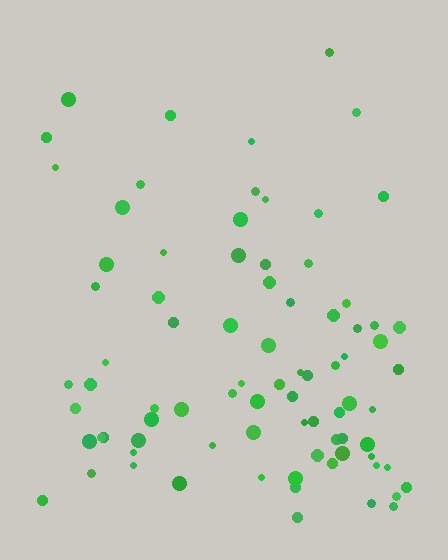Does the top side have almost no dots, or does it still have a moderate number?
Still a moderate number, just noticeably fewer than the bottom.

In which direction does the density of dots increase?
From top to bottom, with the bottom side densest.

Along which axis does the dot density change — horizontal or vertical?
Vertical.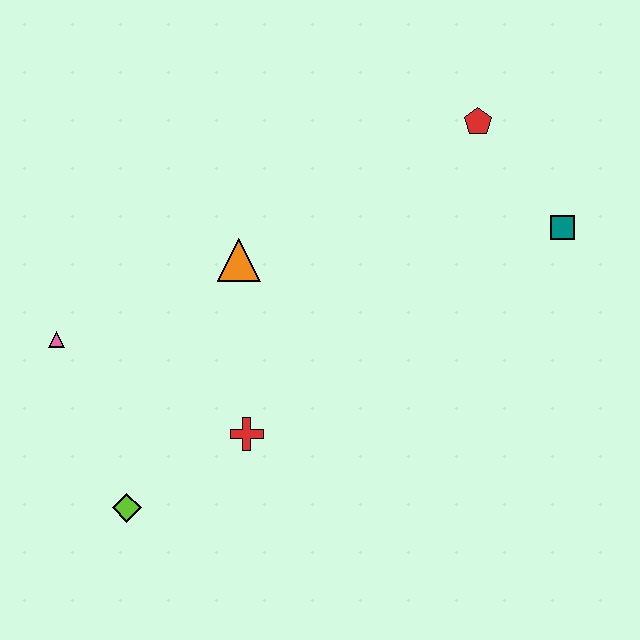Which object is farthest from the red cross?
The red pentagon is farthest from the red cross.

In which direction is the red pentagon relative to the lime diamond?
The red pentagon is above the lime diamond.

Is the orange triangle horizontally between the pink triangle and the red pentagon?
Yes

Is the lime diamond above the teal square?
No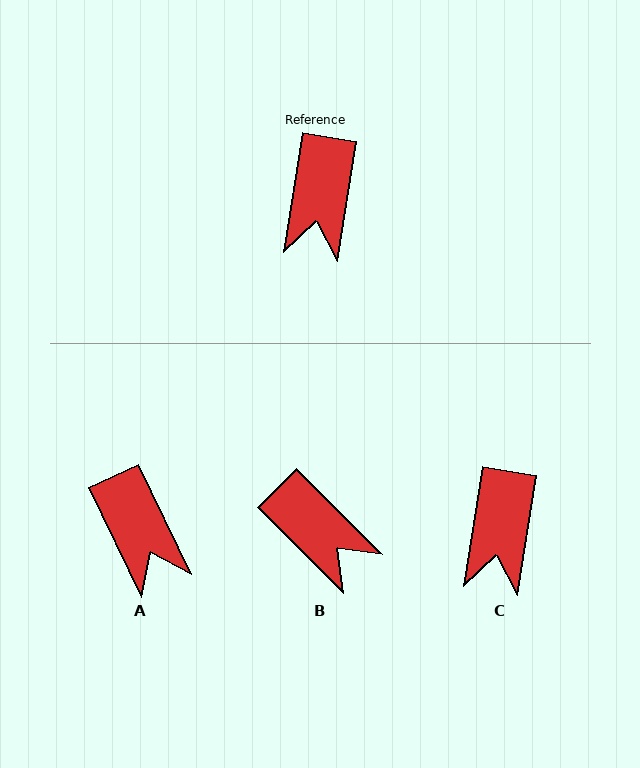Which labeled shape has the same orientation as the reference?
C.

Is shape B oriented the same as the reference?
No, it is off by about 54 degrees.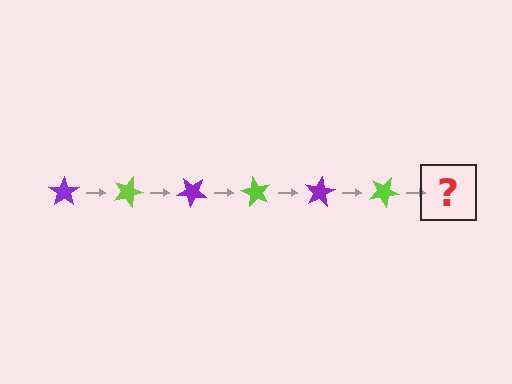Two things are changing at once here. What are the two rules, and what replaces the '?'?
The two rules are that it rotates 20 degrees each step and the color cycles through purple and lime. The '?' should be a purple star, rotated 120 degrees from the start.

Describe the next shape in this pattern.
It should be a purple star, rotated 120 degrees from the start.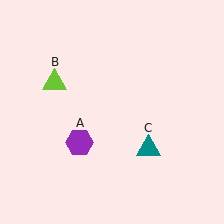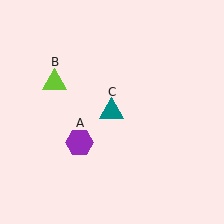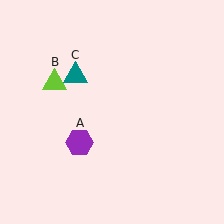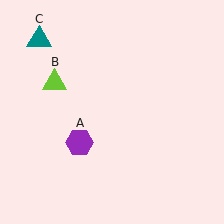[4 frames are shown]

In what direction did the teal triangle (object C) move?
The teal triangle (object C) moved up and to the left.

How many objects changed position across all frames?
1 object changed position: teal triangle (object C).